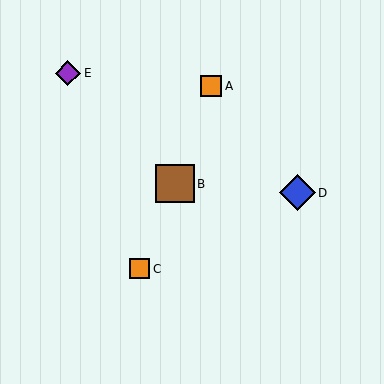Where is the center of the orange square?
The center of the orange square is at (211, 86).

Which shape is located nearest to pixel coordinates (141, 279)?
The orange square (labeled C) at (140, 269) is nearest to that location.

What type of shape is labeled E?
Shape E is a purple diamond.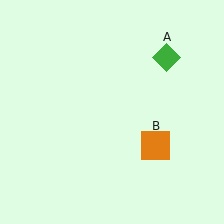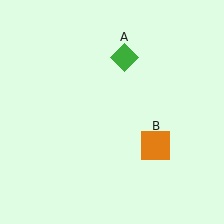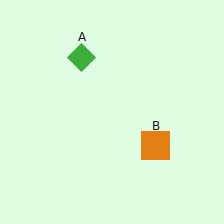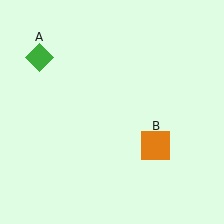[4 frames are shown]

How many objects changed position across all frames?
1 object changed position: green diamond (object A).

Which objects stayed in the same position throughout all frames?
Orange square (object B) remained stationary.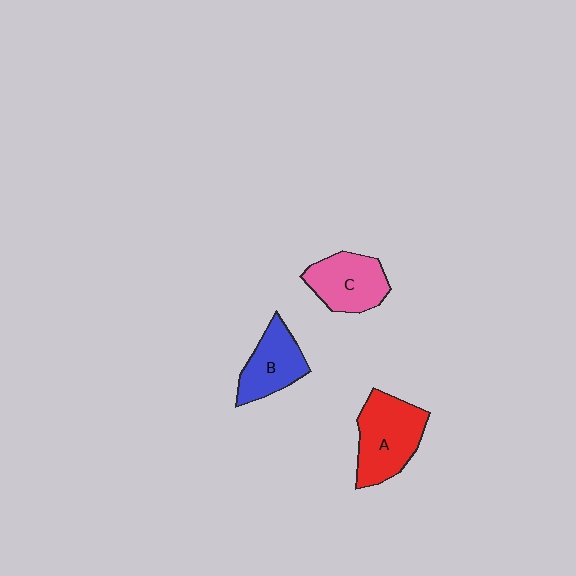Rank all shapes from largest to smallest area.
From largest to smallest: A (red), C (pink), B (blue).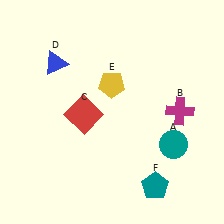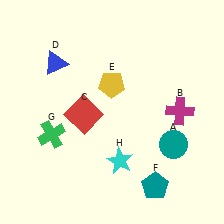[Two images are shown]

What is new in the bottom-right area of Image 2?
A cyan star (H) was added in the bottom-right area of Image 2.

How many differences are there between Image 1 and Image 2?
There are 2 differences between the two images.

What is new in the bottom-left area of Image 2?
A green cross (G) was added in the bottom-left area of Image 2.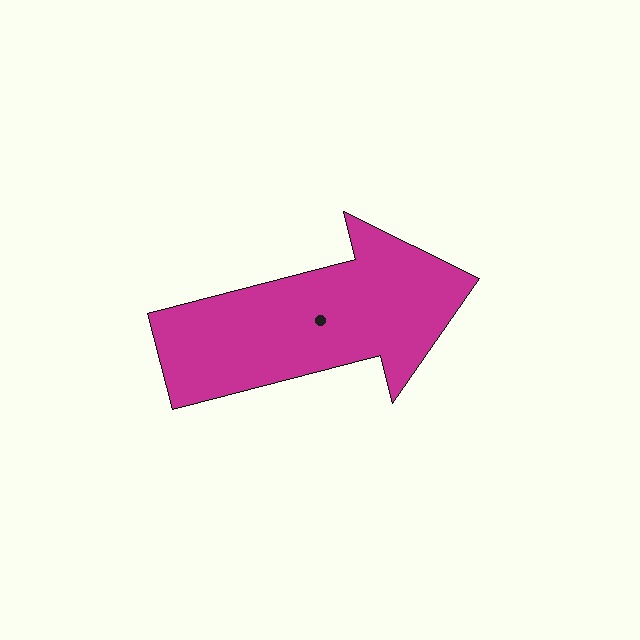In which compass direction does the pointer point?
East.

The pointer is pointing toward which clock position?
Roughly 3 o'clock.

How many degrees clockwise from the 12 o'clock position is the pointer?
Approximately 76 degrees.